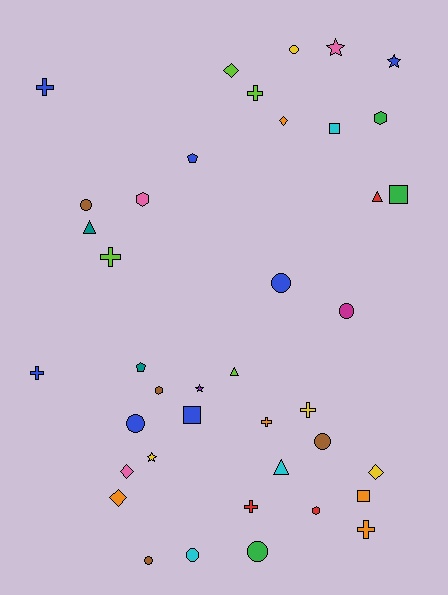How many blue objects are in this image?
There are 7 blue objects.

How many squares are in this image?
There are 4 squares.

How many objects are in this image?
There are 40 objects.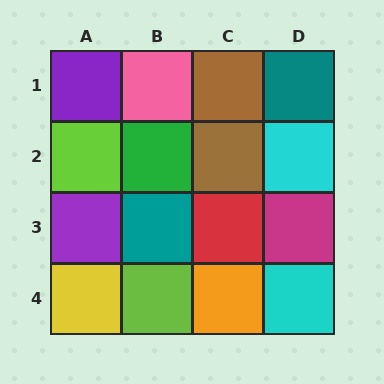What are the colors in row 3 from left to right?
Purple, teal, red, magenta.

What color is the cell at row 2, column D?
Cyan.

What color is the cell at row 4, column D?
Cyan.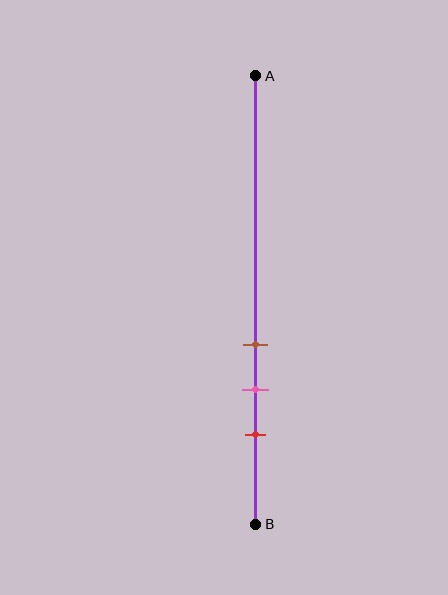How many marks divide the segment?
There are 3 marks dividing the segment.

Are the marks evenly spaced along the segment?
Yes, the marks are approximately evenly spaced.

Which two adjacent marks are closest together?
The brown and pink marks are the closest adjacent pair.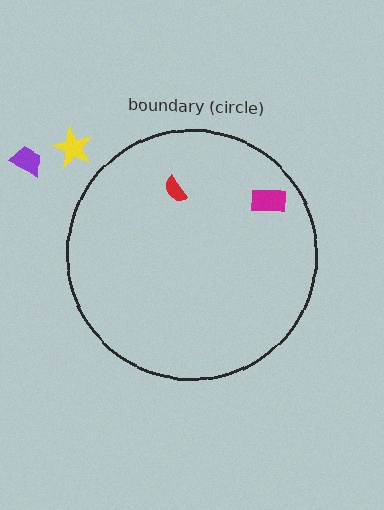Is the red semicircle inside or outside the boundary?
Inside.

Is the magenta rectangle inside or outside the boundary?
Inside.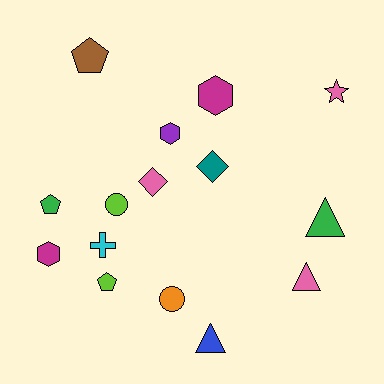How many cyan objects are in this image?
There is 1 cyan object.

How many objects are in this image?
There are 15 objects.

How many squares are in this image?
There are no squares.